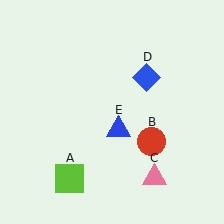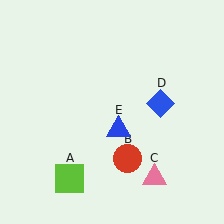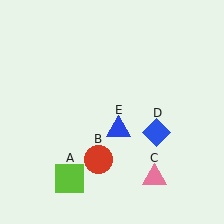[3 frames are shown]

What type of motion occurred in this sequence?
The red circle (object B), blue diamond (object D) rotated clockwise around the center of the scene.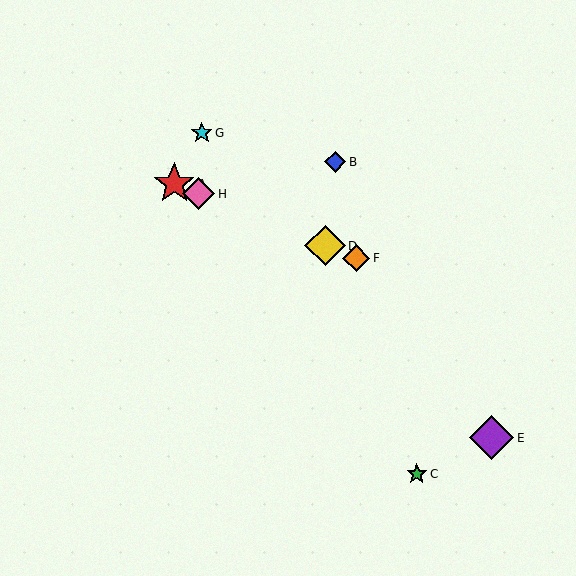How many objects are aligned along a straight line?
4 objects (A, D, F, H) are aligned along a straight line.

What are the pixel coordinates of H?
Object H is at (199, 194).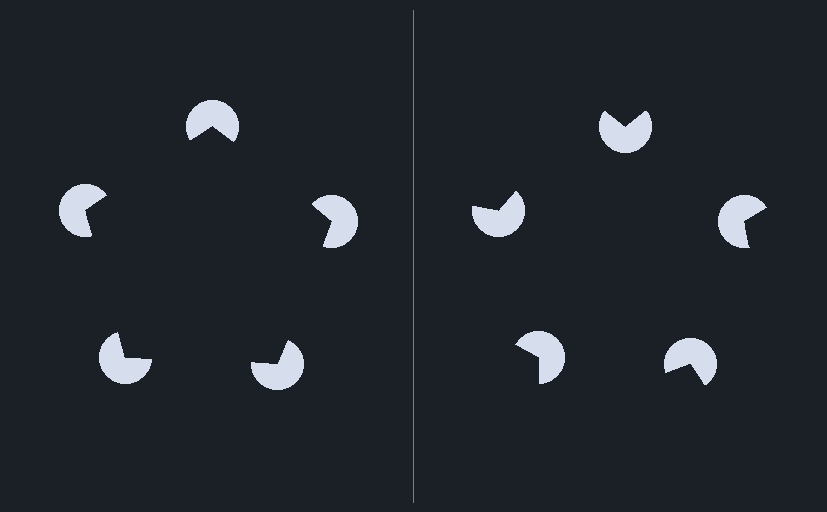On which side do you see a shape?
An illusory pentagon appears on the left side. On the right side the wedge cuts are rotated, so no coherent shape forms.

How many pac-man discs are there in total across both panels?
10 — 5 on each side.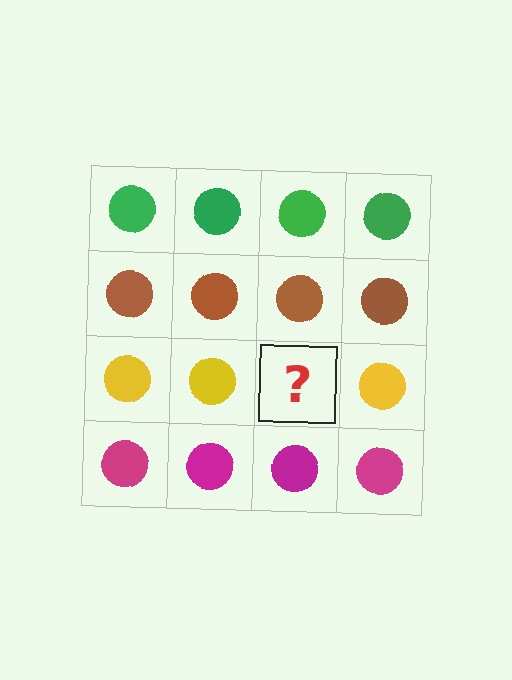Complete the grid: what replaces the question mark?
The question mark should be replaced with a yellow circle.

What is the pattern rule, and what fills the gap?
The rule is that each row has a consistent color. The gap should be filled with a yellow circle.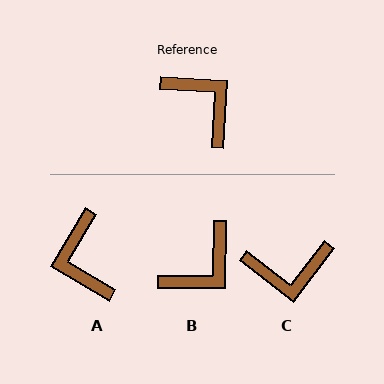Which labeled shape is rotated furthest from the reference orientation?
A, about 153 degrees away.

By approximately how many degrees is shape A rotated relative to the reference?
Approximately 153 degrees counter-clockwise.